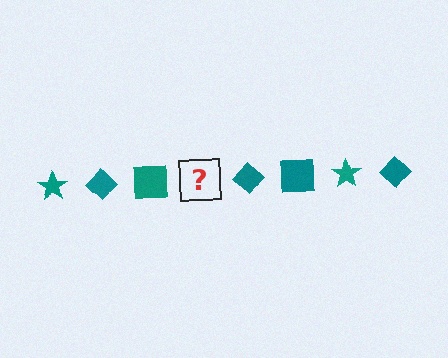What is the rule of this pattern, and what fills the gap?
The rule is that the pattern cycles through star, diamond, square shapes in teal. The gap should be filled with a teal star.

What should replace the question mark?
The question mark should be replaced with a teal star.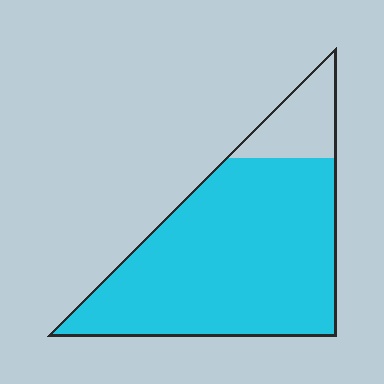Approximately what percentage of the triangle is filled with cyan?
Approximately 85%.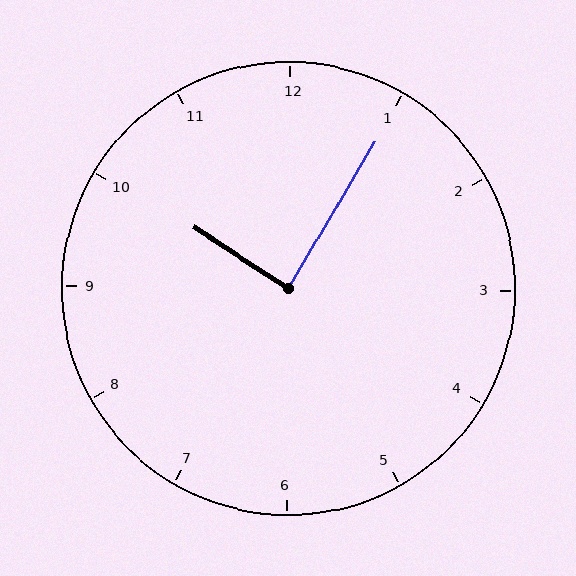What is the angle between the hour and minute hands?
Approximately 88 degrees.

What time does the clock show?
10:05.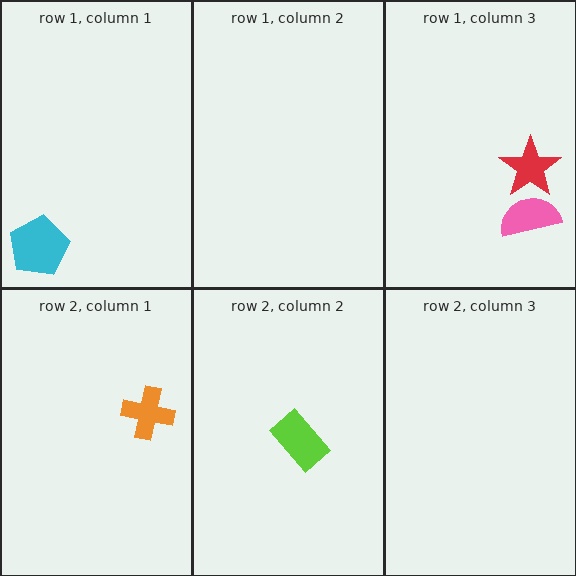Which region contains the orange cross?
The row 2, column 1 region.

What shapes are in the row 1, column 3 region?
The pink semicircle, the red star.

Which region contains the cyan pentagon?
The row 1, column 1 region.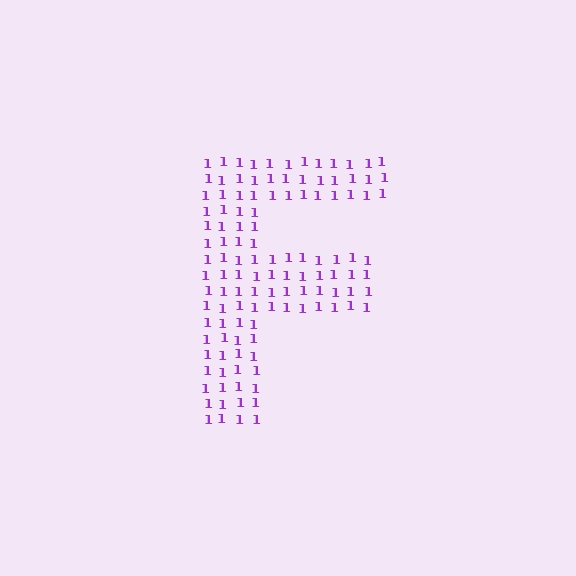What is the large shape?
The large shape is the letter F.